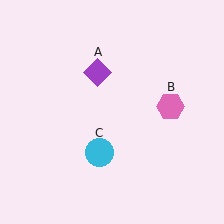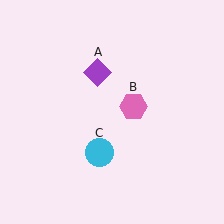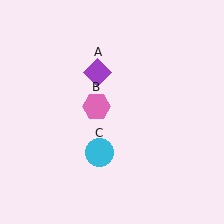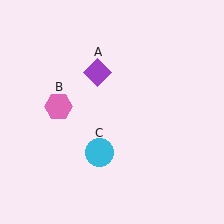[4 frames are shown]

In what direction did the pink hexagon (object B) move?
The pink hexagon (object B) moved left.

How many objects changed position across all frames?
1 object changed position: pink hexagon (object B).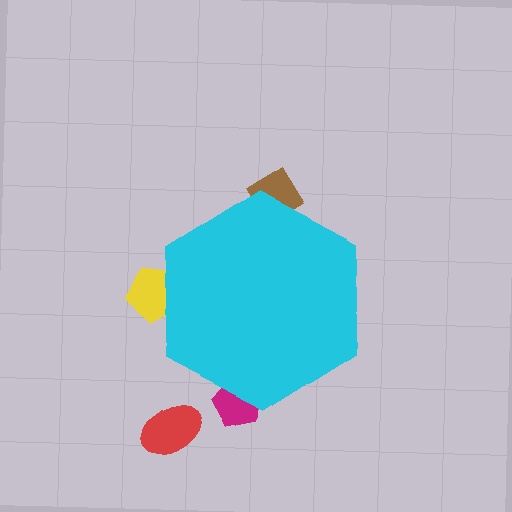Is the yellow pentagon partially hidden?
Yes, the yellow pentagon is partially hidden behind the cyan hexagon.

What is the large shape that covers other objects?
A cyan hexagon.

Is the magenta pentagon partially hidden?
Yes, the magenta pentagon is partially hidden behind the cyan hexagon.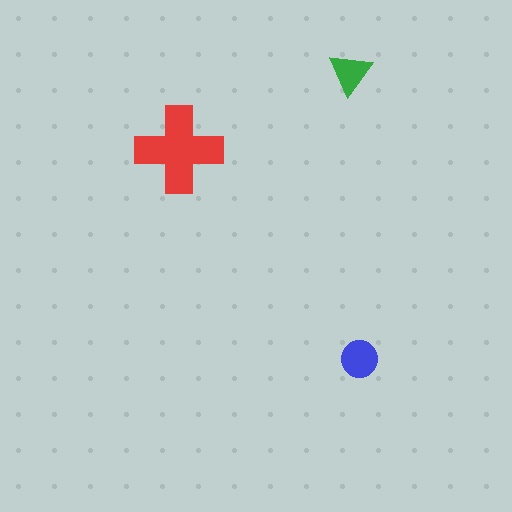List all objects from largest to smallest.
The red cross, the blue circle, the green triangle.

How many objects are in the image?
There are 3 objects in the image.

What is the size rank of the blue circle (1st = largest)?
2nd.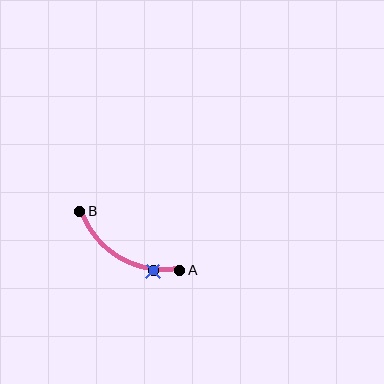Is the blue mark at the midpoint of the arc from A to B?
No. The blue mark lies on the arc but is closer to endpoint A. The arc midpoint would be at the point on the curve equidistant along the arc from both A and B.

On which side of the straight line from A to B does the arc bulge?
The arc bulges below the straight line connecting A and B.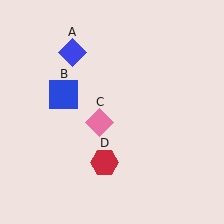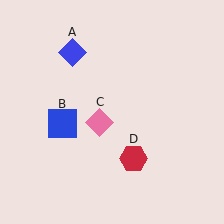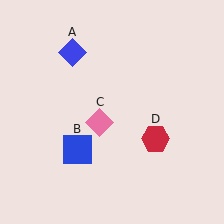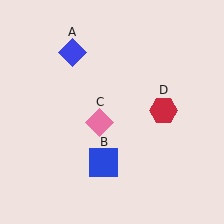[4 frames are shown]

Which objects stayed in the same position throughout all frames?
Blue diamond (object A) and pink diamond (object C) remained stationary.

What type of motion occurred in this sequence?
The blue square (object B), red hexagon (object D) rotated counterclockwise around the center of the scene.